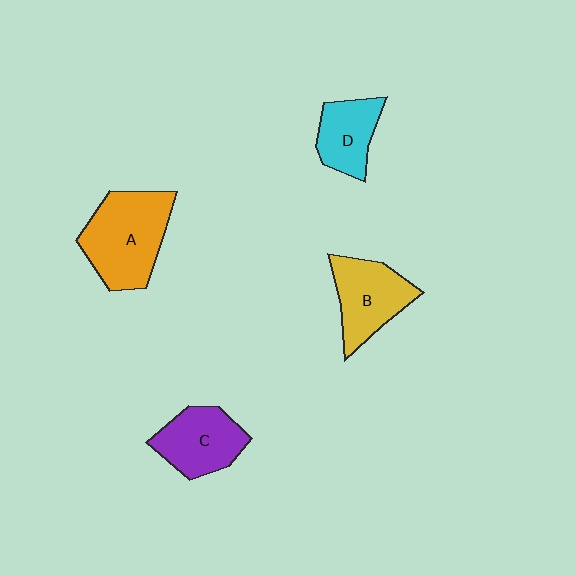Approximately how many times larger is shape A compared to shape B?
Approximately 1.3 times.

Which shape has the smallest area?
Shape D (cyan).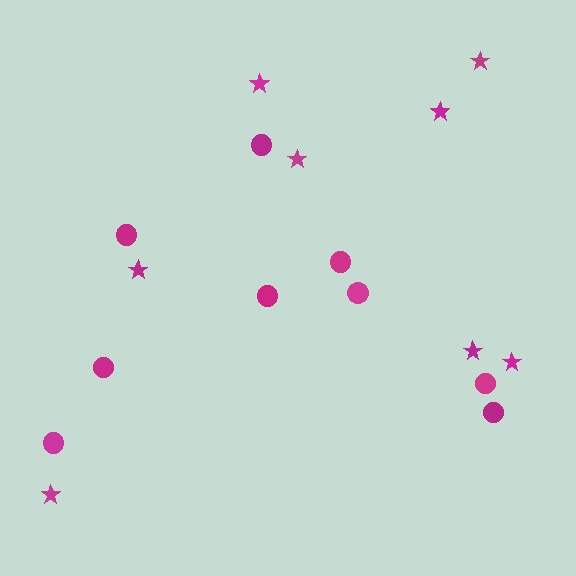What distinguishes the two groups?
There are 2 groups: one group of circles (9) and one group of stars (8).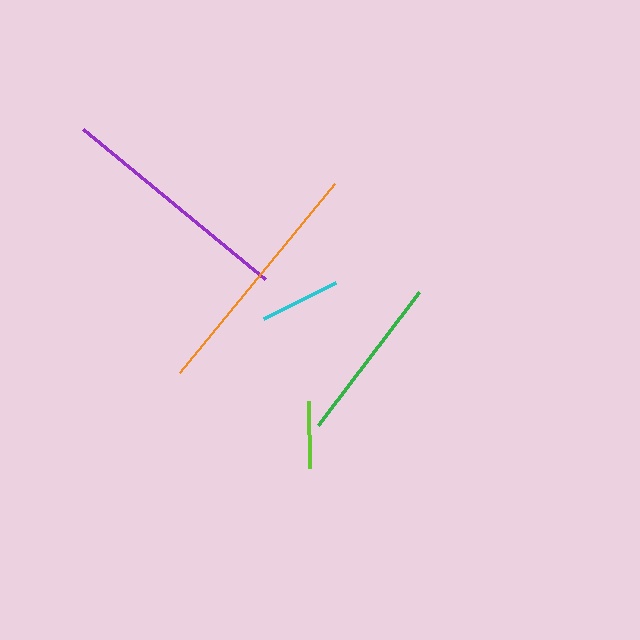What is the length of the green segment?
The green segment is approximately 168 pixels long.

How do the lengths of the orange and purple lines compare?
The orange and purple lines are approximately the same length.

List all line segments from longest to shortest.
From longest to shortest: orange, purple, green, cyan, lime.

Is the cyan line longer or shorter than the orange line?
The orange line is longer than the cyan line.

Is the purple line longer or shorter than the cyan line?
The purple line is longer than the cyan line.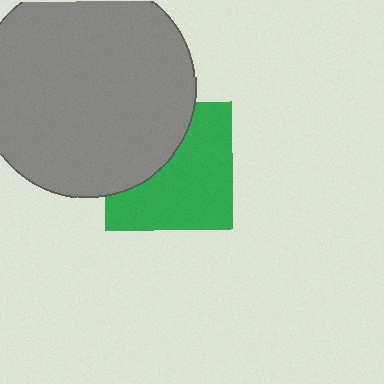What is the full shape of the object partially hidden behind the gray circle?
The partially hidden object is a green square.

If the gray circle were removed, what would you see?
You would see the complete green square.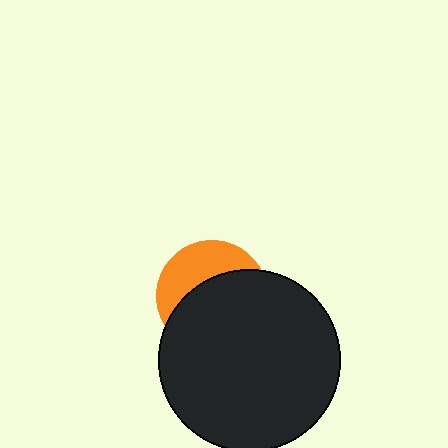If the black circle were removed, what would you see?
You would see the complete orange circle.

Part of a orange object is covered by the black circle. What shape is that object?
It is a circle.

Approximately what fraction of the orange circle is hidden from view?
Roughly 62% of the orange circle is hidden behind the black circle.